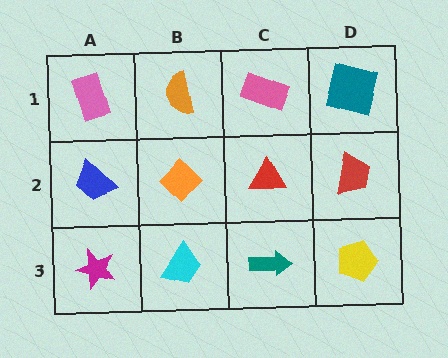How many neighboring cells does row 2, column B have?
4.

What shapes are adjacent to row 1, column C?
A red triangle (row 2, column C), an orange semicircle (row 1, column B), a teal square (row 1, column D).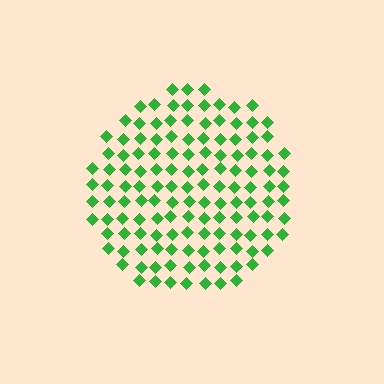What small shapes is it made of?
It is made of small diamonds.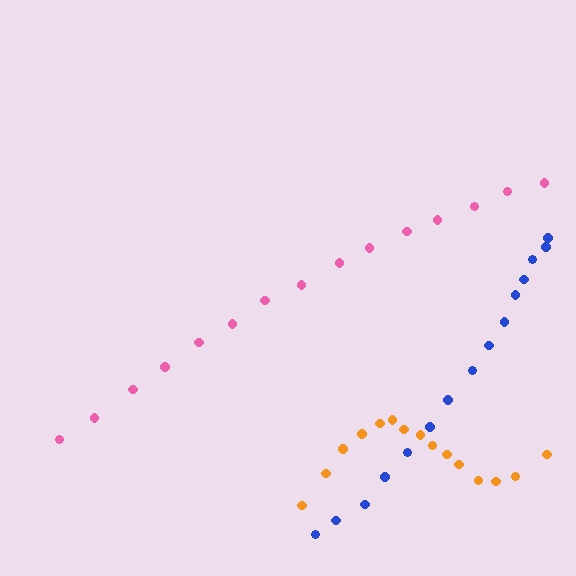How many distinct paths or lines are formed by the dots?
There are 3 distinct paths.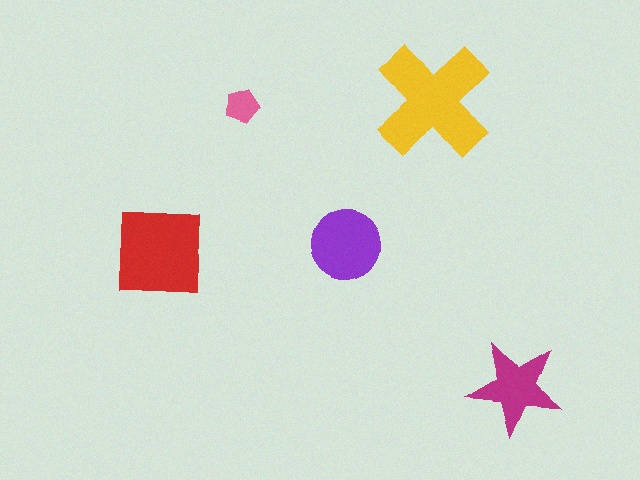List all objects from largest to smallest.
The yellow cross, the red square, the purple circle, the magenta star, the pink pentagon.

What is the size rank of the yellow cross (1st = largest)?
1st.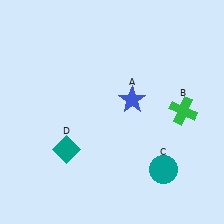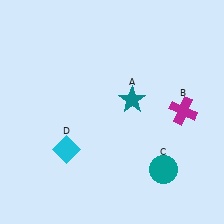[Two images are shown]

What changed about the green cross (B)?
In Image 1, B is green. In Image 2, it changed to magenta.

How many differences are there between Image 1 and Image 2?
There are 3 differences between the two images.